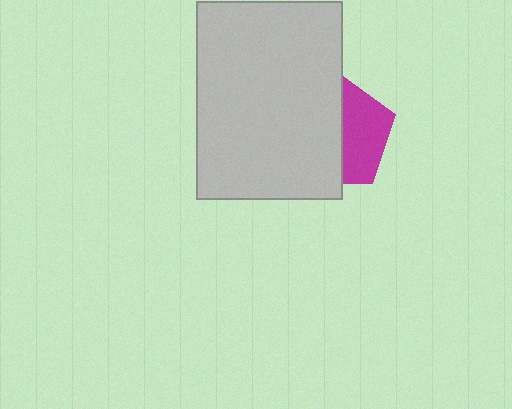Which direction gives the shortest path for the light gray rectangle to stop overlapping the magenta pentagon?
Moving left gives the shortest separation.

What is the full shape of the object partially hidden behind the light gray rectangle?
The partially hidden object is a magenta pentagon.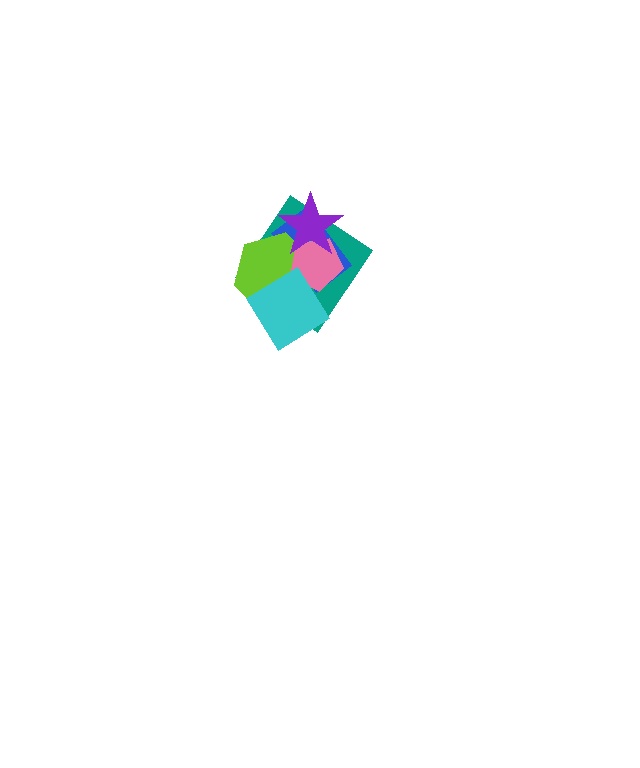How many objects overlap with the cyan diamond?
4 objects overlap with the cyan diamond.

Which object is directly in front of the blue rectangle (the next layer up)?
The lime hexagon is directly in front of the blue rectangle.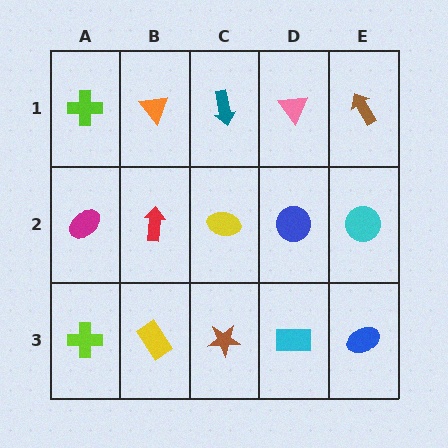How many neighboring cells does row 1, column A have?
2.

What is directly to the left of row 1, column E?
A pink triangle.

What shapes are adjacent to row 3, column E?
A cyan circle (row 2, column E), a cyan rectangle (row 3, column D).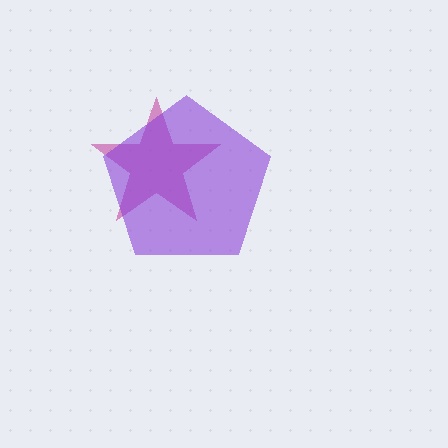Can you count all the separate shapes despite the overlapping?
Yes, there are 2 separate shapes.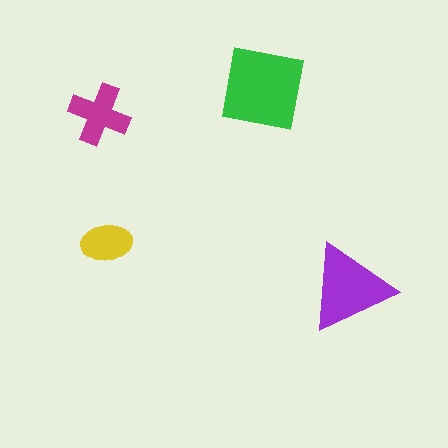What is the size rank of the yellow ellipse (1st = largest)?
4th.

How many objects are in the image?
There are 4 objects in the image.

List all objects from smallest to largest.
The yellow ellipse, the magenta cross, the purple triangle, the green square.